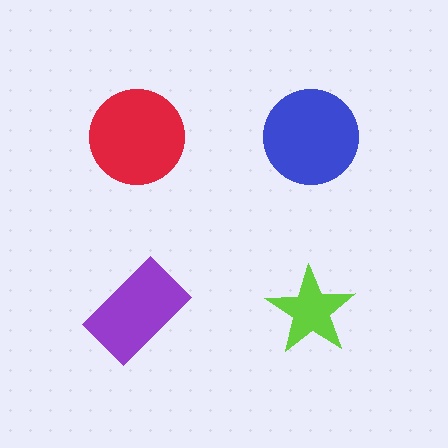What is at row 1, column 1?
A red circle.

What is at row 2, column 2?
A lime star.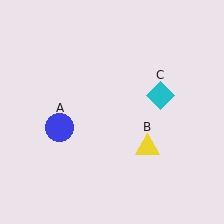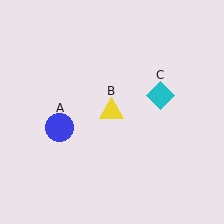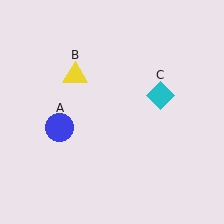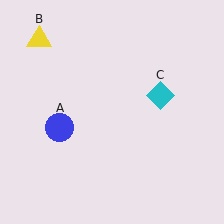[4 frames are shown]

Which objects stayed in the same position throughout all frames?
Blue circle (object A) and cyan diamond (object C) remained stationary.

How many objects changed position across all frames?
1 object changed position: yellow triangle (object B).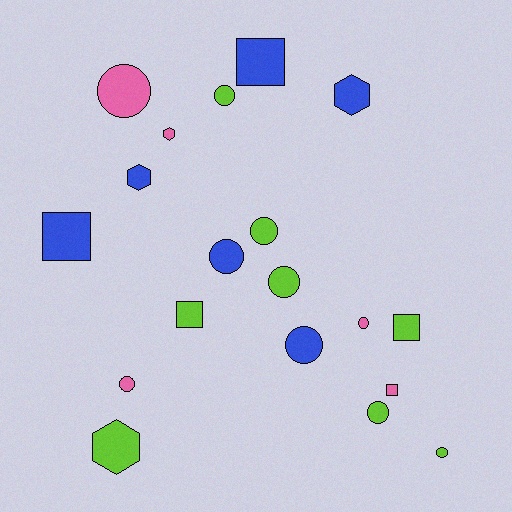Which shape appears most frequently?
Circle, with 10 objects.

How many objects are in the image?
There are 19 objects.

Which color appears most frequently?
Lime, with 8 objects.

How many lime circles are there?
There are 5 lime circles.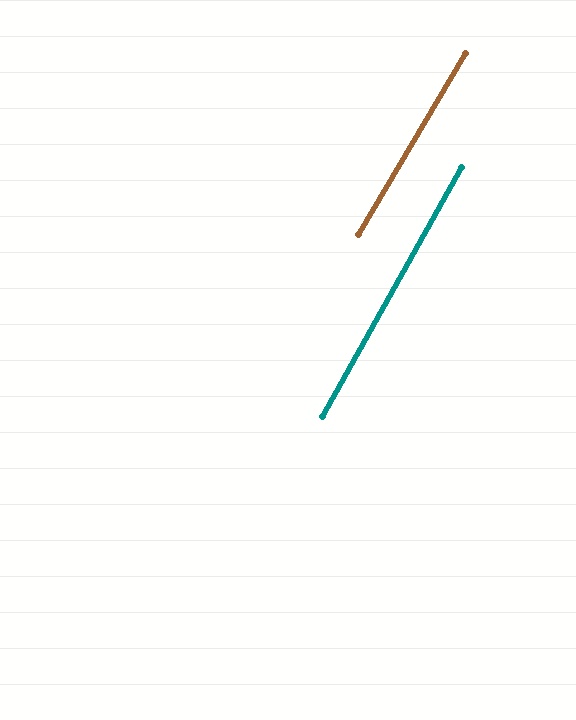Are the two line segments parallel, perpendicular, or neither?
Parallel — their directions differ by only 1.5°.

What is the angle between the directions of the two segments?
Approximately 2 degrees.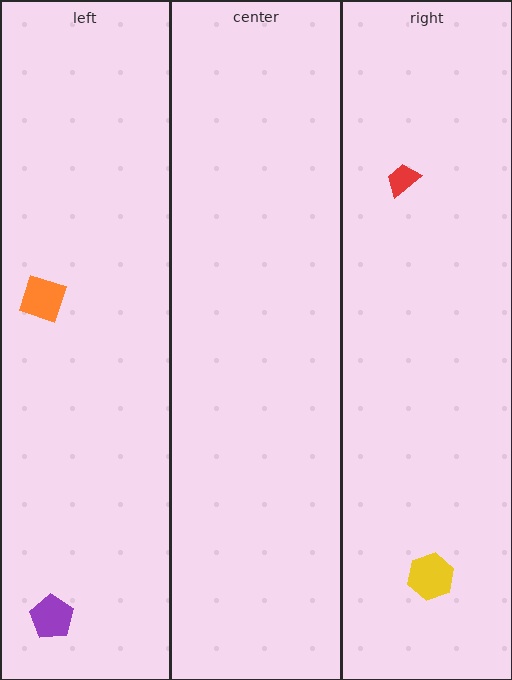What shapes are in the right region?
The yellow hexagon, the red trapezoid.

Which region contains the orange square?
The left region.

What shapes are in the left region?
The purple pentagon, the orange square.